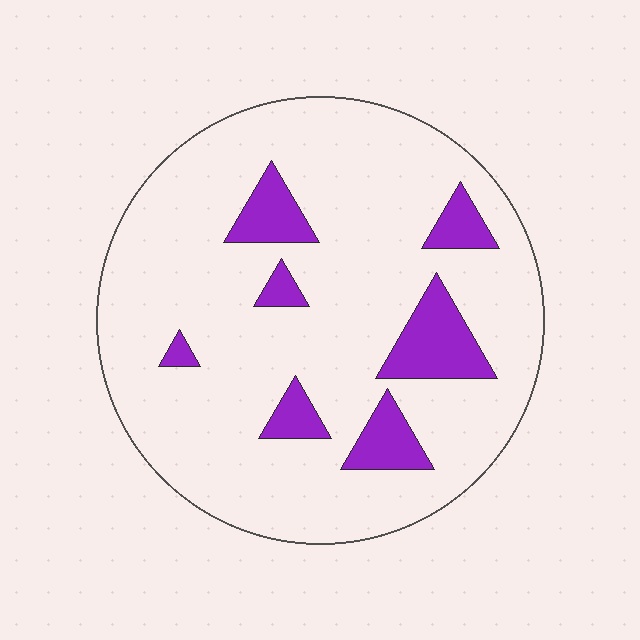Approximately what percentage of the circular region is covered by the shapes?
Approximately 15%.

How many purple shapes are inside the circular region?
7.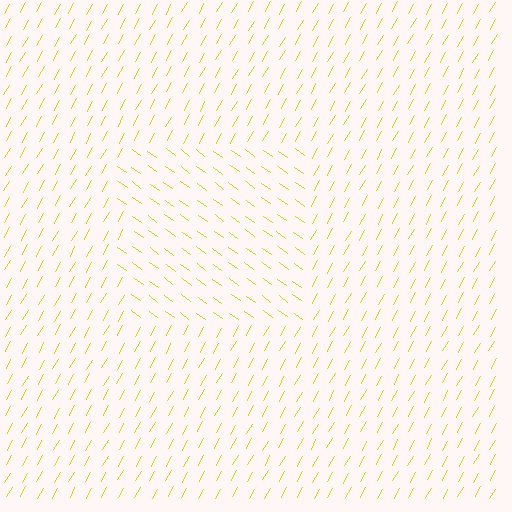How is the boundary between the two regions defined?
The boundary is defined purely by a change in line orientation (approximately 83 degrees difference). All lines are the same color and thickness.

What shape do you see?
I see a rectangle.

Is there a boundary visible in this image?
Yes, there is a texture boundary formed by a change in line orientation.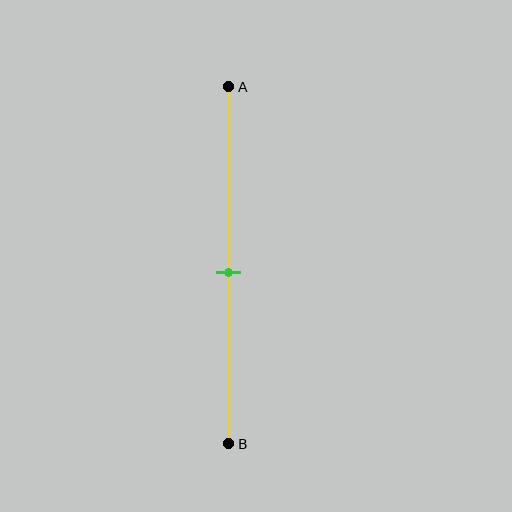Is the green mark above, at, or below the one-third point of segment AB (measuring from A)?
The green mark is below the one-third point of segment AB.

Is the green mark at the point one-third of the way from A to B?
No, the mark is at about 50% from A, not at the 33% one-third point.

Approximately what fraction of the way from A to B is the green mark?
The green mark is approximately 50% of the way from A to B.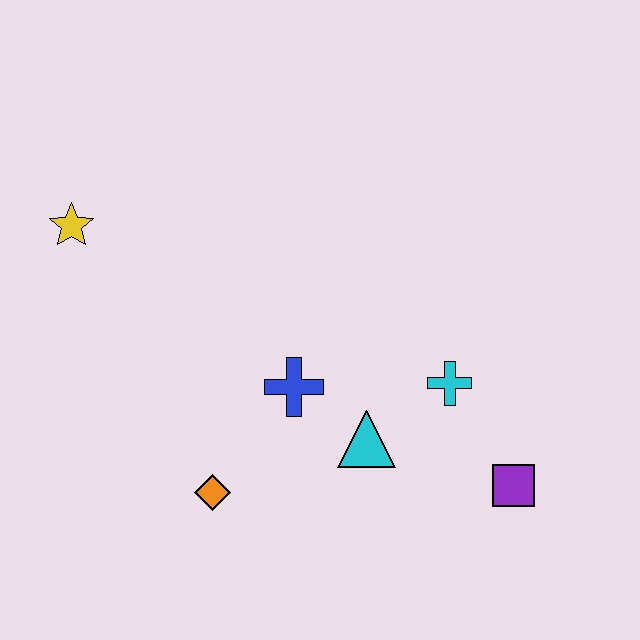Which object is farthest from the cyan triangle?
The yellow star is farthest from the cyan triangle.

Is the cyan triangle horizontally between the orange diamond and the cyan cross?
Yes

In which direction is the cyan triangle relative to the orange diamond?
The cyan triangle is to the right of the orange diamond.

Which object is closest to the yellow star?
The blue cross is closest to the yellow star.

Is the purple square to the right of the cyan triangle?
Yes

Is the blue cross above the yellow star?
No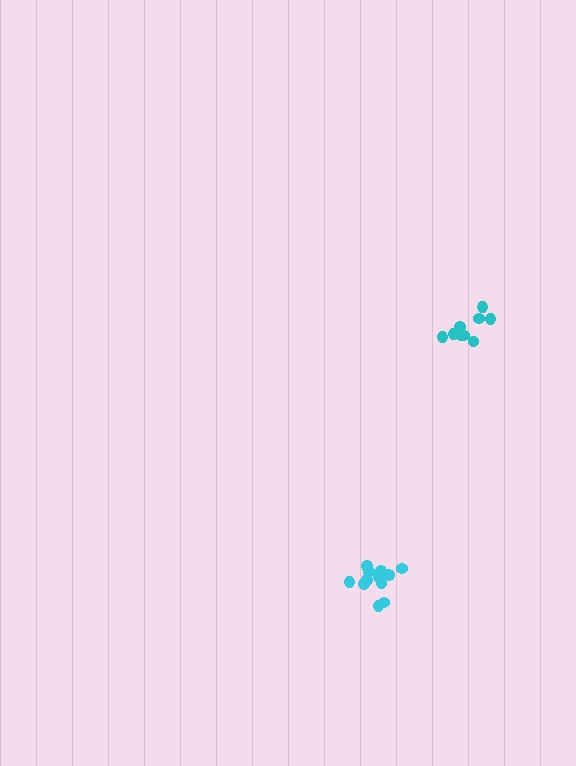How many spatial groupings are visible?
There are 2 spatial groupings.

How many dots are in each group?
Group 1: 12 dots, Group 2: 9 dots (21 total).